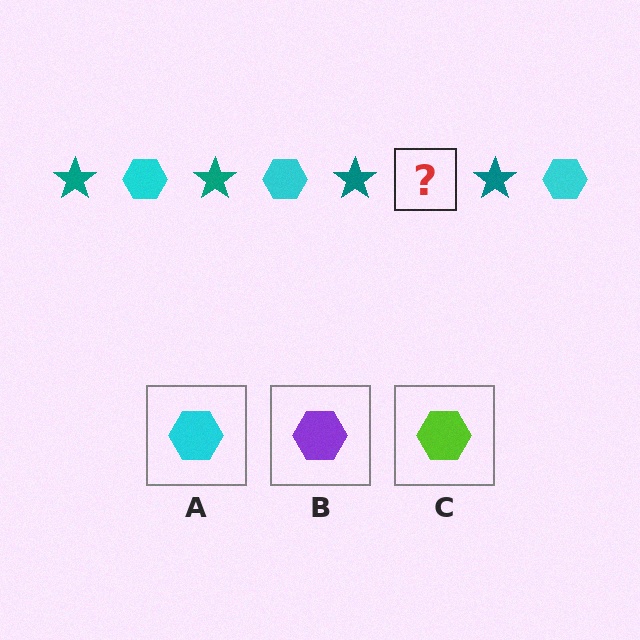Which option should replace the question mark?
Option A.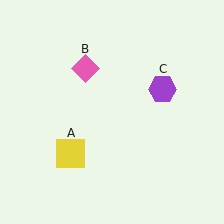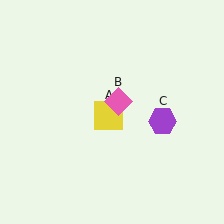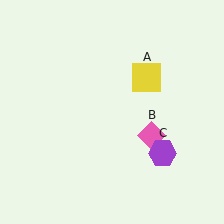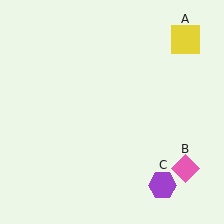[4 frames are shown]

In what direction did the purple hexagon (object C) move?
The purple hexagon (object C) moved down.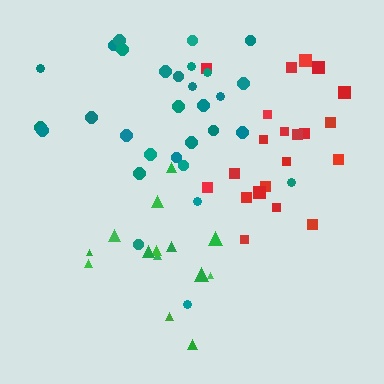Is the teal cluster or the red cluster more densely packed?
Red.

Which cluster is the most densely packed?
Red.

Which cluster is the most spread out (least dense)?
Teal.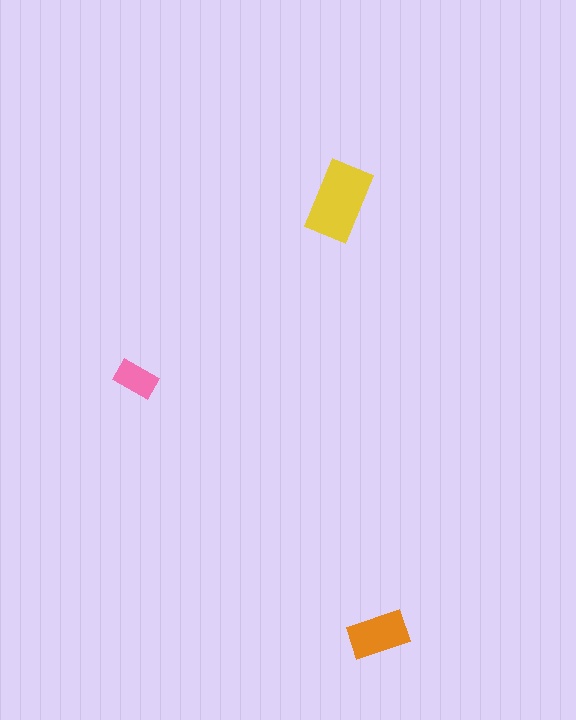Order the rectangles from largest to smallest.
the yellow one, the orange one, the pink one.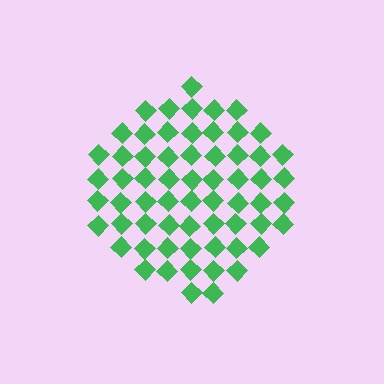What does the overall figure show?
The overall figure shows a circle.